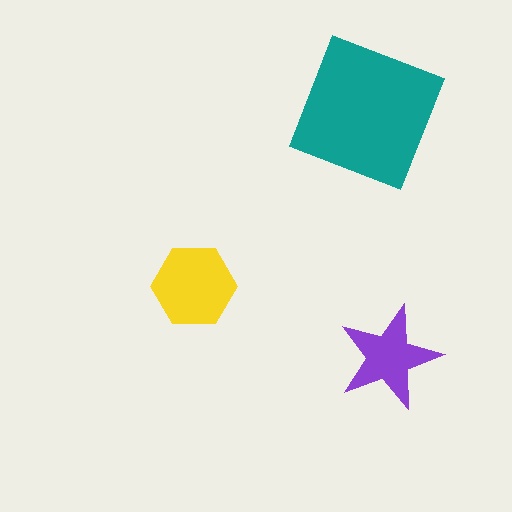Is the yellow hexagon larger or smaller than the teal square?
Smaller.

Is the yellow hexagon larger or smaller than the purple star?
Larger.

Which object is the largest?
The teal square.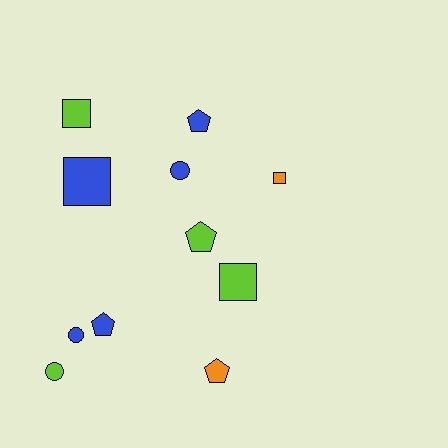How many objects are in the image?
There are 11 objects.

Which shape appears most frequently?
Square, with 4 objects.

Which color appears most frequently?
Blue, with 5 objects.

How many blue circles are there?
There are 2 blue circles.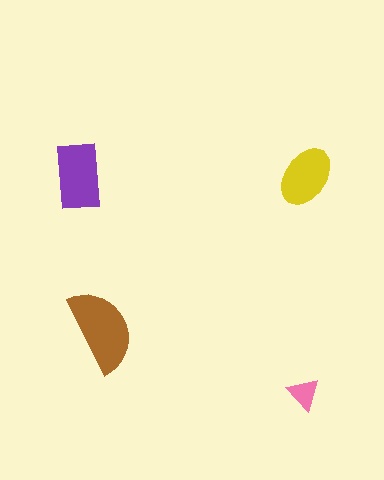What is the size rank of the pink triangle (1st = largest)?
4th.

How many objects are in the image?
There are 4 objects in the image.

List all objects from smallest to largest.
The pink triangle, the yellow ellipse, the purple rectangle, the brown semicircle.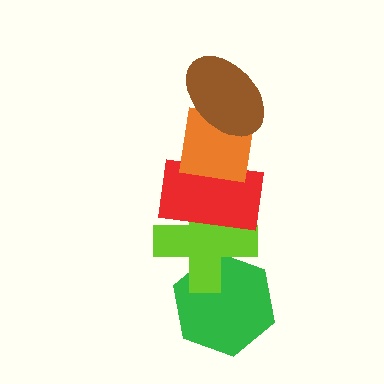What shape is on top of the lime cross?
The red rectangle is on top of the lime cross.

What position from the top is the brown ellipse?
The brown ellipse is 1st from the top.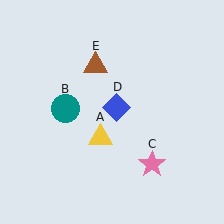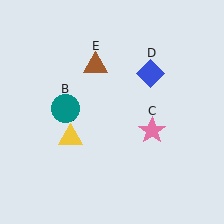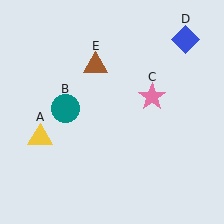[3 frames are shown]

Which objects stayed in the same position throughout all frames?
Teal circle (object B) and brown triangle (object E) remained stationary.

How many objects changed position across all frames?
3 objects changed position: yellow triangle (object A), pink star (object C), blue diamond (object D).